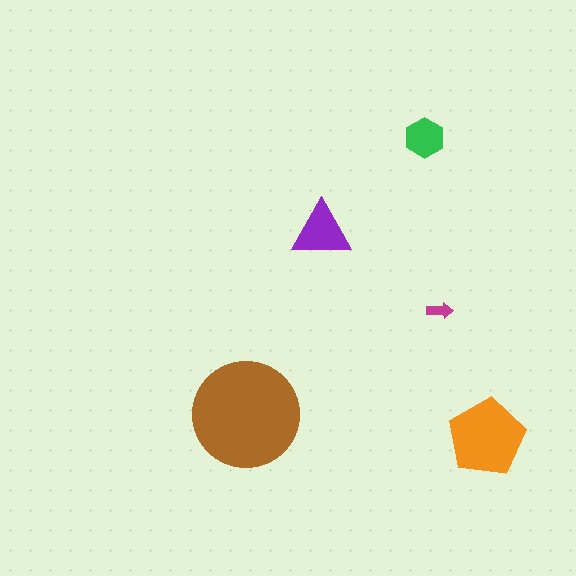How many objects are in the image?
There are 5 objects in the image.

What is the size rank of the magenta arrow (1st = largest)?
5th.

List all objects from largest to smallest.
The brown circle, the orange pentagon, the purple triangle, the green hexagon, the magenta arrow.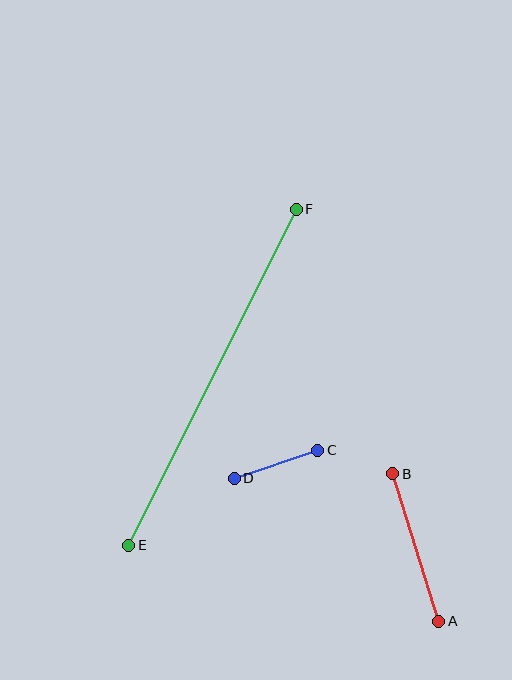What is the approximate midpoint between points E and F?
The midpoint is at approximately (213, 377) pixels.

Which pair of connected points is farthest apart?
Points E and F are farthest apart.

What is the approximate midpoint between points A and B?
The midpoint is at approximately (416, 548) pixels.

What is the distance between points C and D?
The distance is approximately 88 pixels.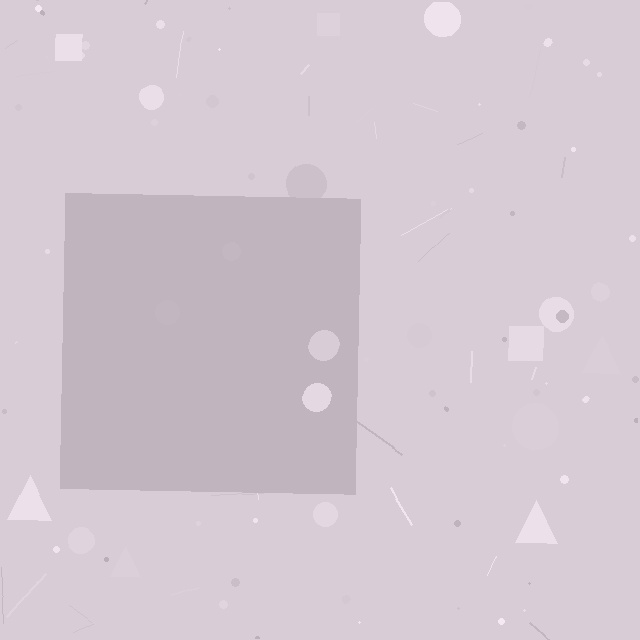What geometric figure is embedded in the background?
A square is embedded in the background.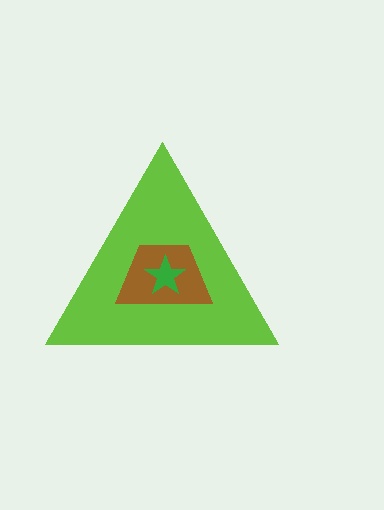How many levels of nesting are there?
3.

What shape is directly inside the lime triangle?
The brown trapezoid.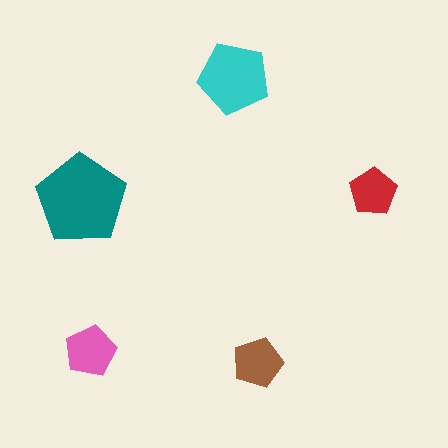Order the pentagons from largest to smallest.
the teal one, the cyan one, the pink one, the brown one, the red one.